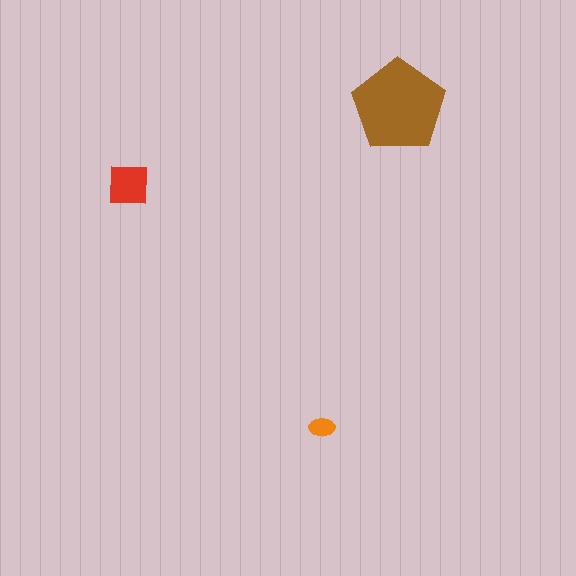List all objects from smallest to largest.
The orange ellipse, the red square, the brown pentagon.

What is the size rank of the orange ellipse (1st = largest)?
3rd.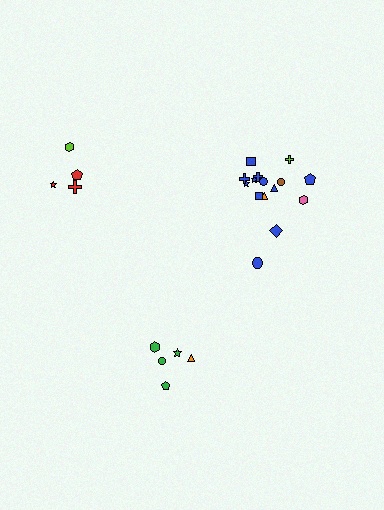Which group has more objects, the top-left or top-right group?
The top-right group.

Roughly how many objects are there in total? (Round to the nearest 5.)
Roughly 25 objects in total.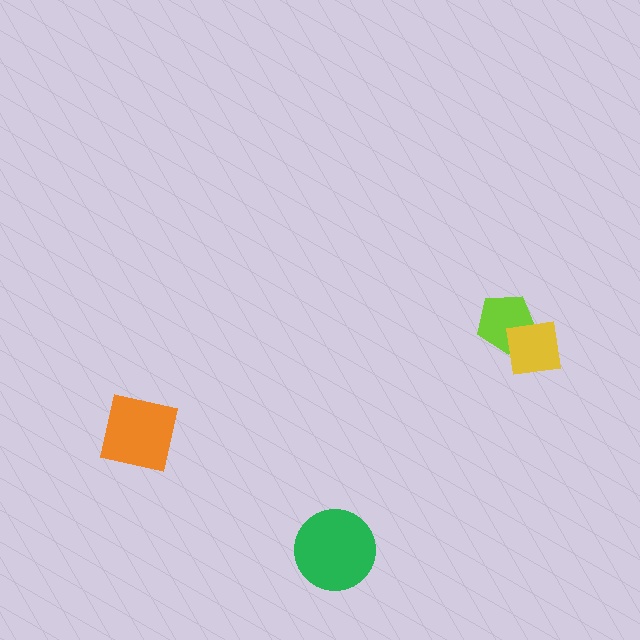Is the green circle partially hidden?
No, no other shape covers it.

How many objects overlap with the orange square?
0 objects overlap with the orange square.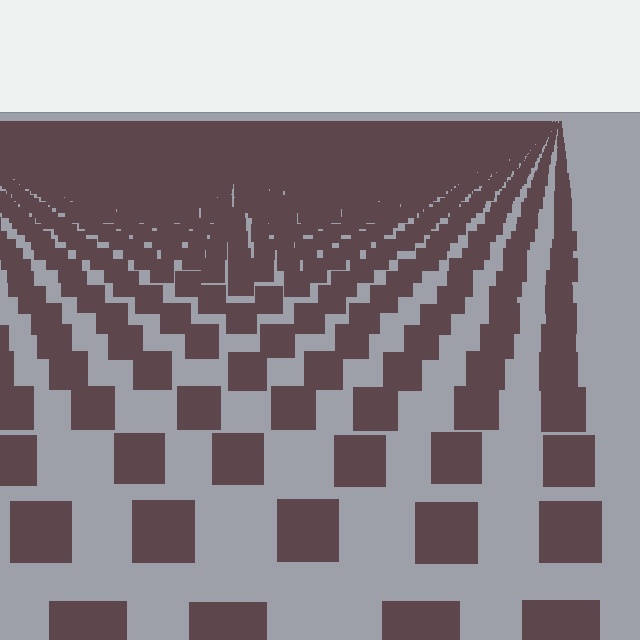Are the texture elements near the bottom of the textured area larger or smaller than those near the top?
Larger. Near the bottom, elements are closer to the viewer and appear at a bigger on-screen size.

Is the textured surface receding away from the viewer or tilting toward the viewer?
The surface is receding away from the viewer. Texture elements get smaller and denser toward the top.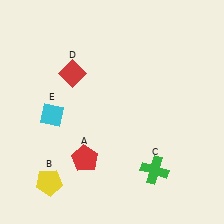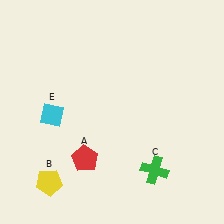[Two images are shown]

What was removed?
The red diamond (D) was removed in Image 2.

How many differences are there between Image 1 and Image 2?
There is 1 difference between the two images.